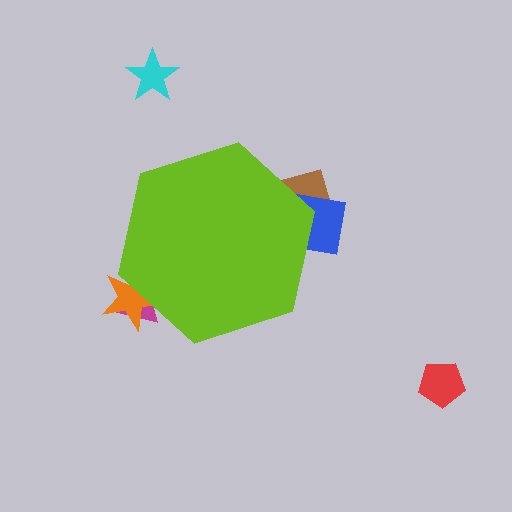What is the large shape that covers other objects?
A lime hexagon.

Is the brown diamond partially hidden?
Yes, the brown diamond is partially hidden behind the lime hexagon.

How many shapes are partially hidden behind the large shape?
4 shapes are partially hidden.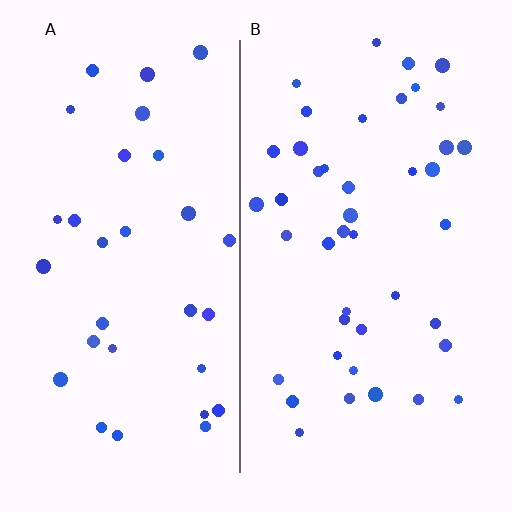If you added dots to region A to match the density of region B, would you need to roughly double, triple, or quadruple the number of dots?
Approximately double.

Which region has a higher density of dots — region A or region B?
B (the right).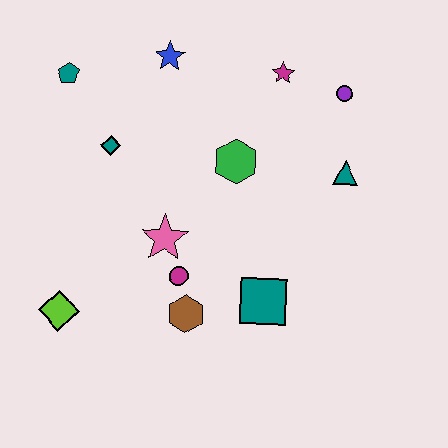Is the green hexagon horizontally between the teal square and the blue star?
Yes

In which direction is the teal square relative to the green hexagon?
The teal square is below the green hexagon.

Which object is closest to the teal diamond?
The teal pentagon is closest to the teal diamond.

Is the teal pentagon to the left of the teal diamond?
Yes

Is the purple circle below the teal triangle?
No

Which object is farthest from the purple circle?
The lime diamond is farthest from the purple circle.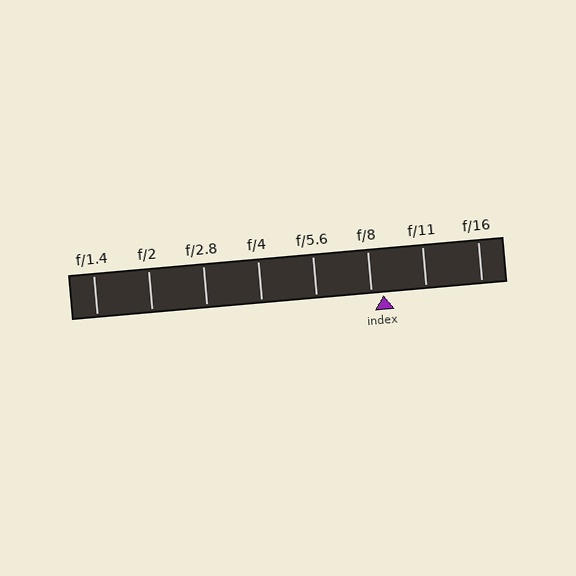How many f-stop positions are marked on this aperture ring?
There are 8 f-stop positions marked.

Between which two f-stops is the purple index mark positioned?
The index mark is between f/8 and f/11.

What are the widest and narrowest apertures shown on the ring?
The widest aperture shown is f/1.4 and the narrowest is f/16.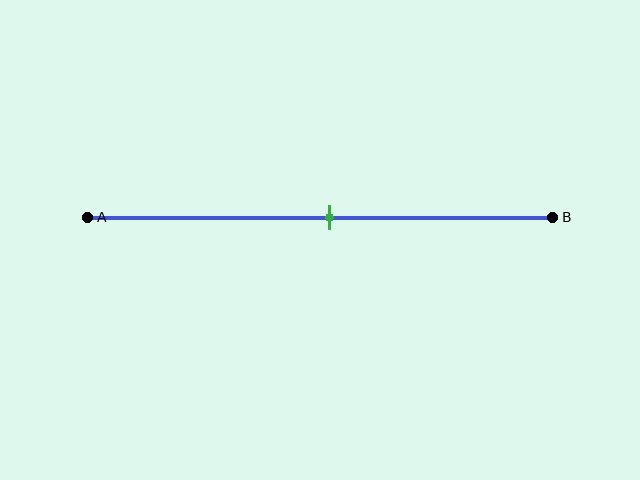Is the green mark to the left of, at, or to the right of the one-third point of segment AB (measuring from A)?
The green mark is to the right of the one-third point of segment AB.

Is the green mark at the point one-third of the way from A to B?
No, the mark is at about 50% from A, not at the 33% one-third point.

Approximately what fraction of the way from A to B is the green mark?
The green mark is approximately 50% of the way from A to B.